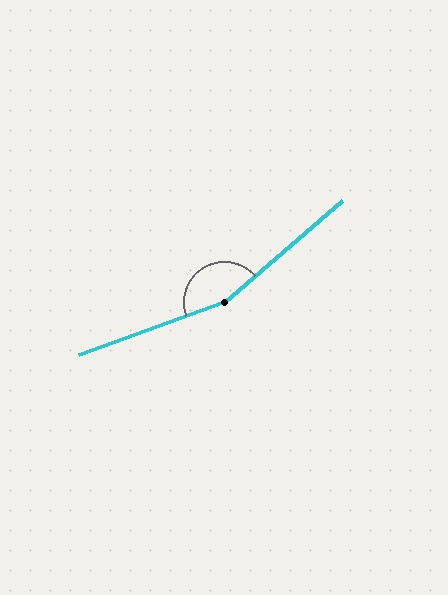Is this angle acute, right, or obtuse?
It is obtuse.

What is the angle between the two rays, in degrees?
Approximately 159 degrees.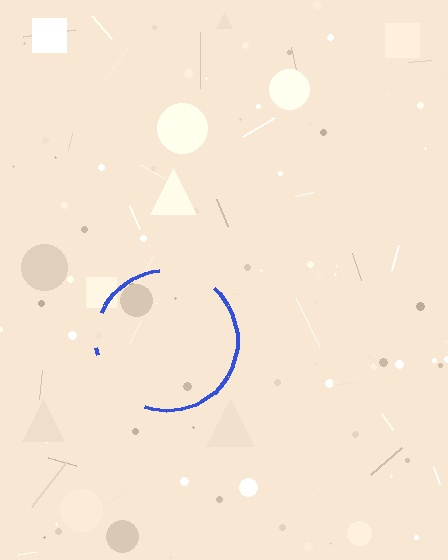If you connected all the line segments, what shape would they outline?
They would outline a circle.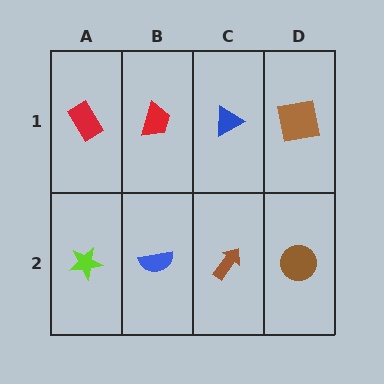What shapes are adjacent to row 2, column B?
A red trapezoid (row 1, column B), a lime star (row 2, column A), a brown arrow (row 2, column C).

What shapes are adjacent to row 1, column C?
A brown arrow (row 2, column C), a red trapezoid (row 1, column B), a brown square (row 1, column D).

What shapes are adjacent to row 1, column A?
A lime star (row 2, column A), a red trapezoid (row 1, column B).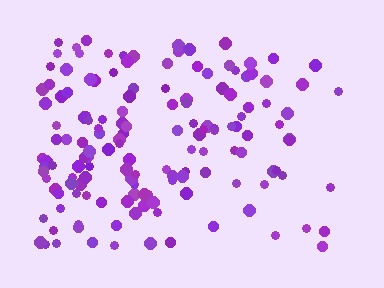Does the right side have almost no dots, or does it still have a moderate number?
Still a moderate number, just noticeably fewer than the left.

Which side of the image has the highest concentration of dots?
The left.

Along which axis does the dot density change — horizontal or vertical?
Horizontal.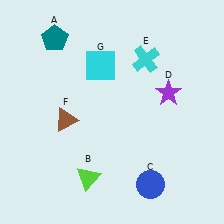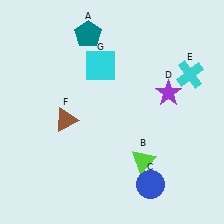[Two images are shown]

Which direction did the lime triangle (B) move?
The lime triangle (B) moved right.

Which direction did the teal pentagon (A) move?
The teal pentagon (A) moved right.